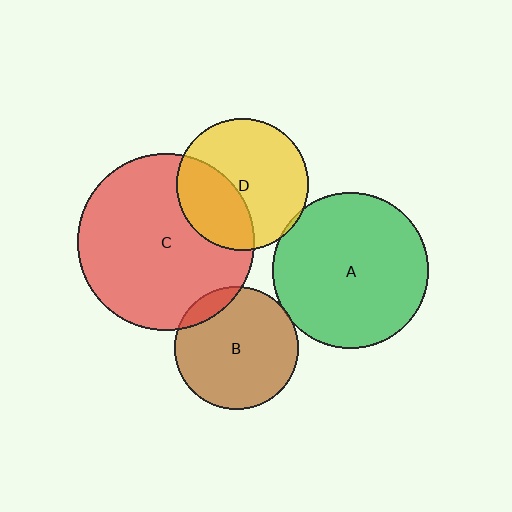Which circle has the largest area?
Circle C (red).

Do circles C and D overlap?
Yes.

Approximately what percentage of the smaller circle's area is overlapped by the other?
Approximately 35%.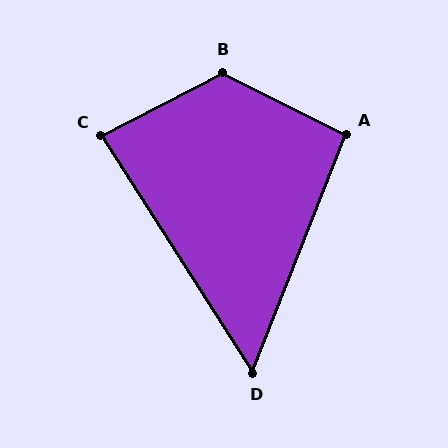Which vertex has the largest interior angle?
B, at approximately 126 degrees.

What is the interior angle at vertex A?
Approximately 95 degrees (obtuse).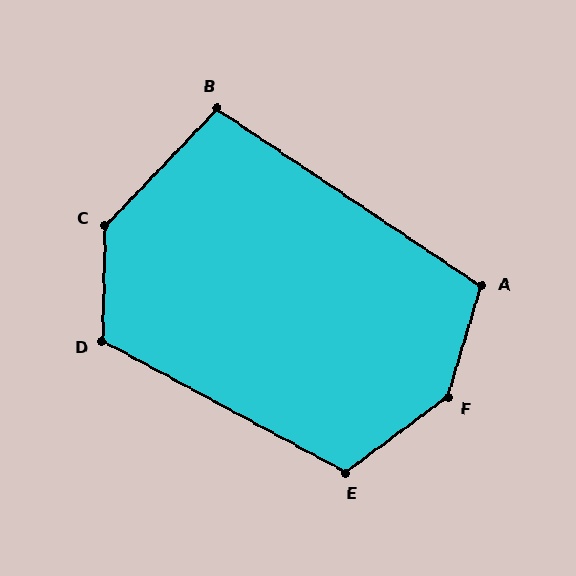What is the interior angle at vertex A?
Approximately 107 degrees (obtuse).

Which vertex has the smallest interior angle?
B, at approximately 100 degrees.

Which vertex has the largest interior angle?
F, at approximately 143 degrees.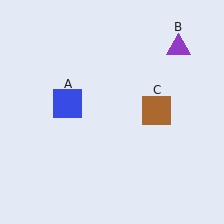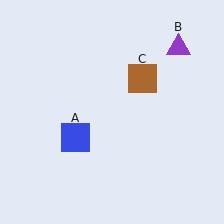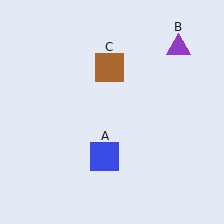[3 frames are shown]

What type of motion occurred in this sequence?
The blue square (object A), brown square (object C) rotated counterclockwise around the center of the scene.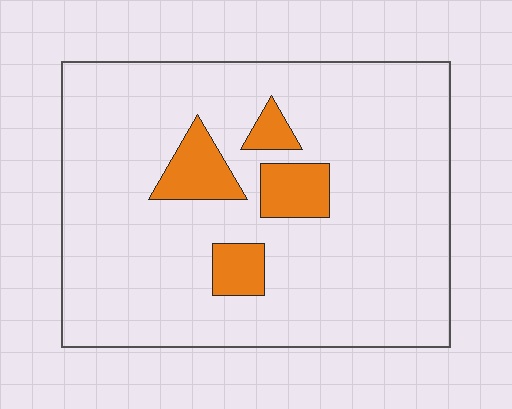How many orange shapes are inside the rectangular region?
4.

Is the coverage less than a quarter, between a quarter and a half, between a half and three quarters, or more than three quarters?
Less than a quarter.